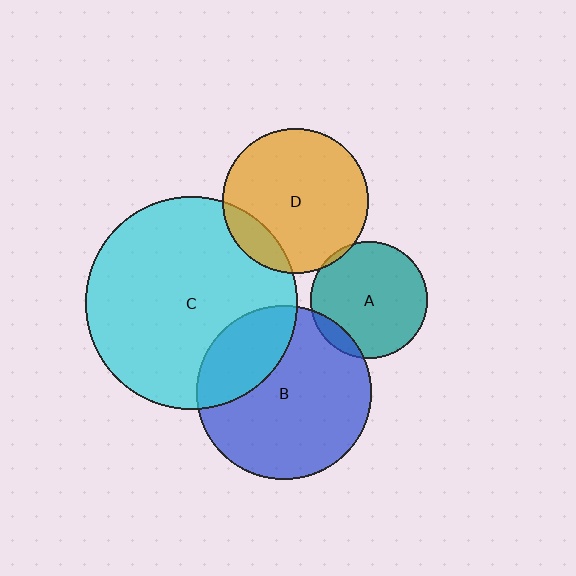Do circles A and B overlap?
Yes.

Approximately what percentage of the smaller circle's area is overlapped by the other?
Approximately 10%.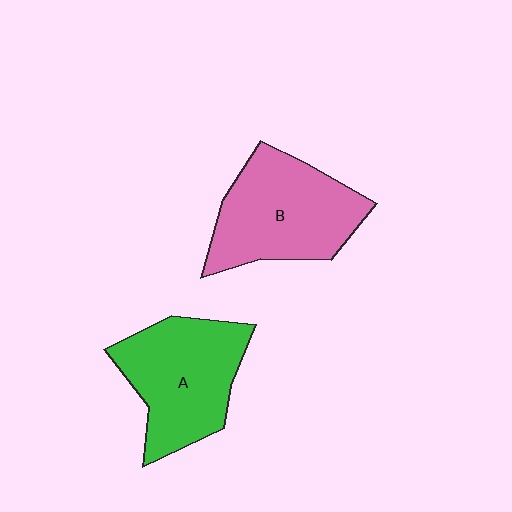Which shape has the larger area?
Shape B (pink).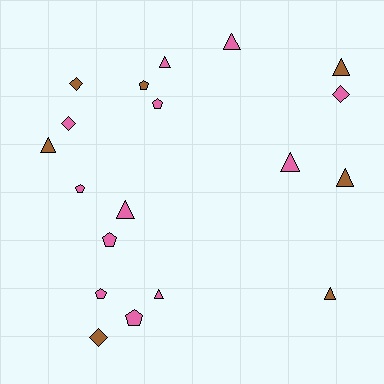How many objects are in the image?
There are 19 objects.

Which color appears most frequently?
Pink, with 12 objects.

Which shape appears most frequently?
Triangle, with 9 objects.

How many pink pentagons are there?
There are 5 pink pentagons.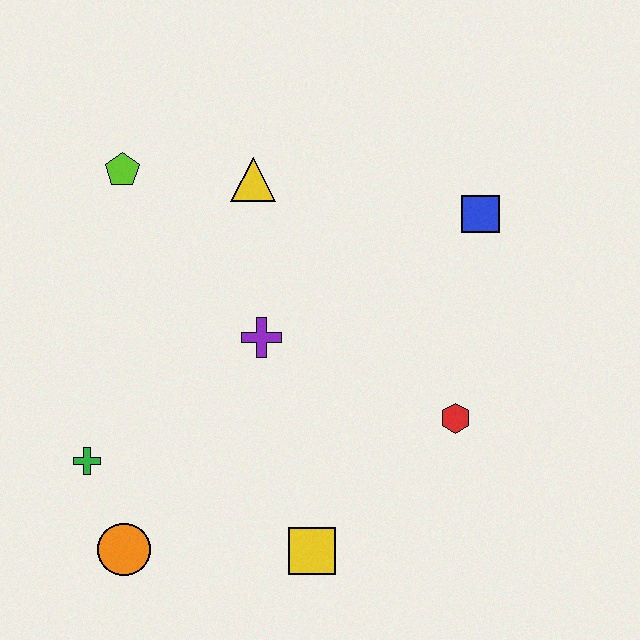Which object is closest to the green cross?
The orange circle is closest to the green cross.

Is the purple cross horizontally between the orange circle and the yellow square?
Yes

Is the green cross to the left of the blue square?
Yes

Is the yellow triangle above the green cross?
Yes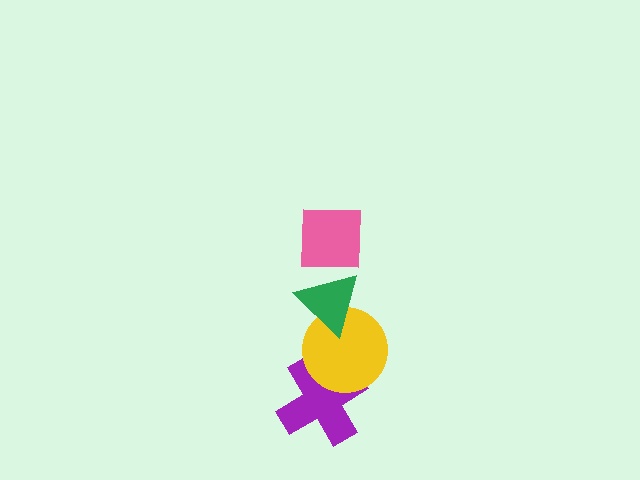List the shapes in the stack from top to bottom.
From top to bottom: the pink square, the green triangle, the yellow circle, the purple cross.